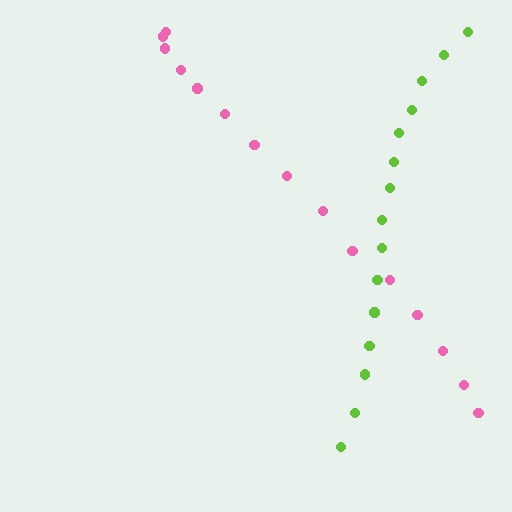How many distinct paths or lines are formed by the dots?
There are 2 distinct paths.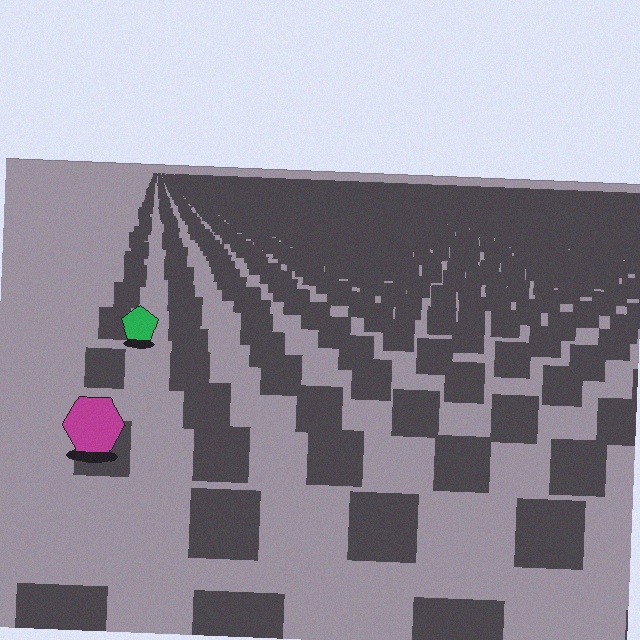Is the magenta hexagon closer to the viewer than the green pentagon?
Yes. The magenta hexagon is closer — you can tell from the texture gradient: the ground texture is coarser near it.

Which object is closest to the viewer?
The magenta hexagon is closest. The texture marks near it are larger and more spread out.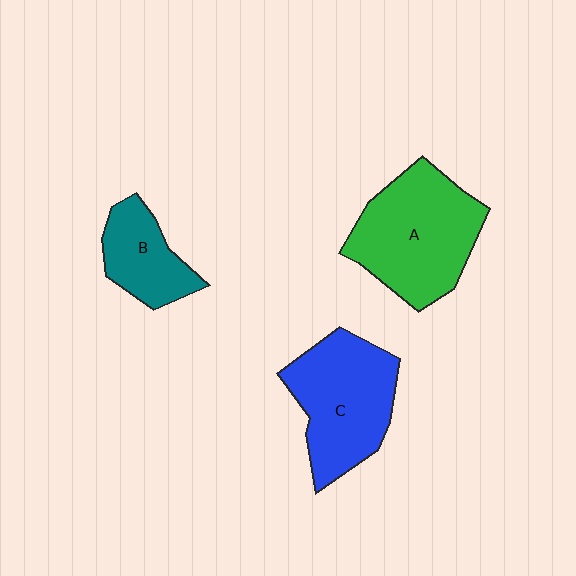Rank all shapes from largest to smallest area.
From largest to smallest: A (green), C (blue), B (teal).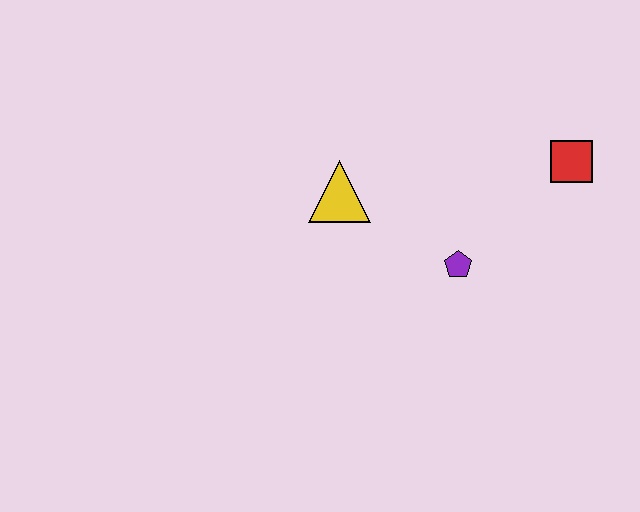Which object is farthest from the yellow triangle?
The red square is farthest from the yellow triangle.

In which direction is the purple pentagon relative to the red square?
The purple pentagon is to the left of the red square.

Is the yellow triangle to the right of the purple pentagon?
No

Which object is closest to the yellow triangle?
The purple pentagon is closest to the yellow triangle.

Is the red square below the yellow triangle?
No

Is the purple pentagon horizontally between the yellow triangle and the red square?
Yes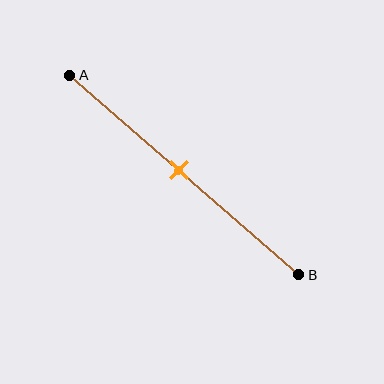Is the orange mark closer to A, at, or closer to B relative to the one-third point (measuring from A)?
The orange mark is closer to point B than the one-third point of segment AB.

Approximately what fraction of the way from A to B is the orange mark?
The orange mark is approximately 50% of the way from A to B.